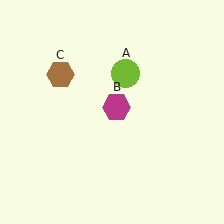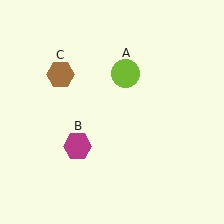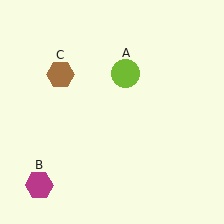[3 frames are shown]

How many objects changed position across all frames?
1 object changed position: magenta hexagon (object B).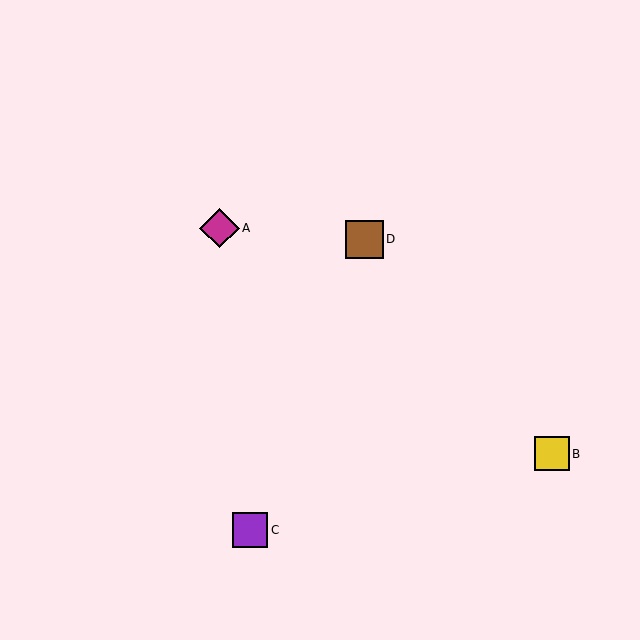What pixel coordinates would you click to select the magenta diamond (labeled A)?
Click at (219, 228) to select the magenta diamond A.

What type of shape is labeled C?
Shape C is a purple square.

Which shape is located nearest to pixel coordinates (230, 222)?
The magenta diamond (labeled A) at (219, 228) is nearest to that location.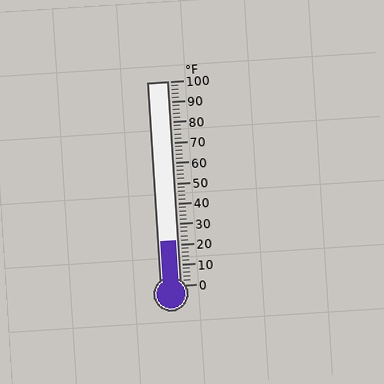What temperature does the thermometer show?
The thermometer shows approximately 22°F.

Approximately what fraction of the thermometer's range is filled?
The thermometer is filled to approximately 20% of its range.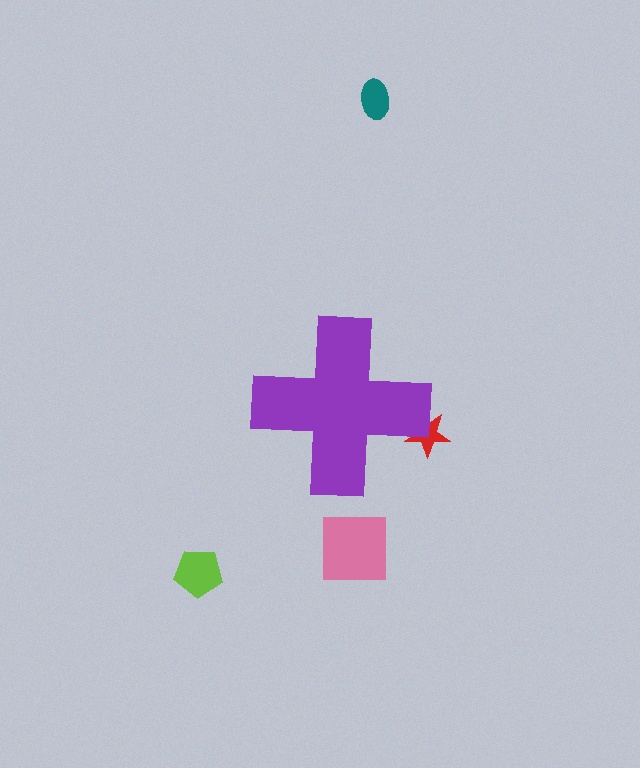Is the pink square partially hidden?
No, the pink square is fully visible.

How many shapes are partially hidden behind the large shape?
1 shape is partially hidden.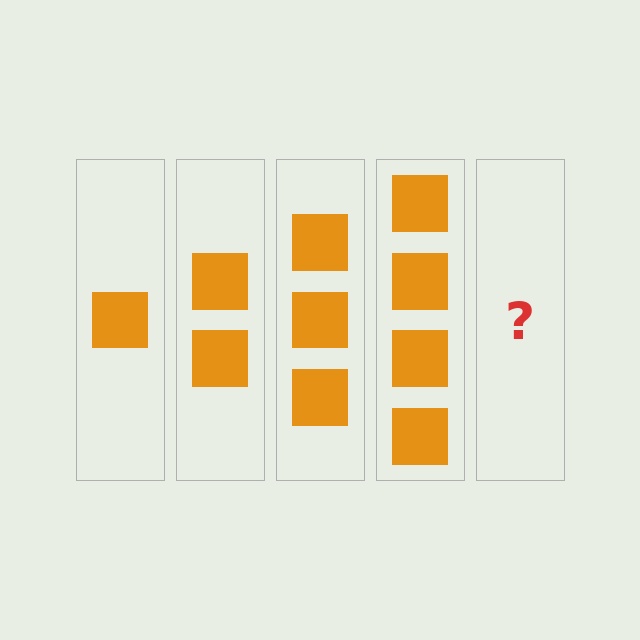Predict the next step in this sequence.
The next step is 5 squares.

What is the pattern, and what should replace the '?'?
The pattern is that each step adds one more square. The '?' should be 5 squares.